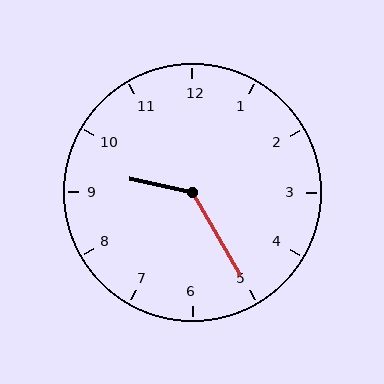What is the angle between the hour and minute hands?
Approximately 132 degrees.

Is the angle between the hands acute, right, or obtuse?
It is obtuse.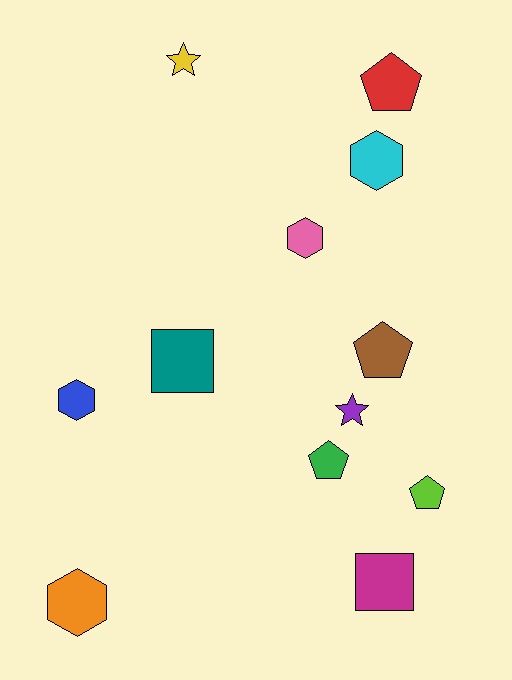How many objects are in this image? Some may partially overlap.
There are 12 objects.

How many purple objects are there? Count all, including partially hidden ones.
There is 1 purple object.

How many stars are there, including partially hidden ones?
There are 2 stars.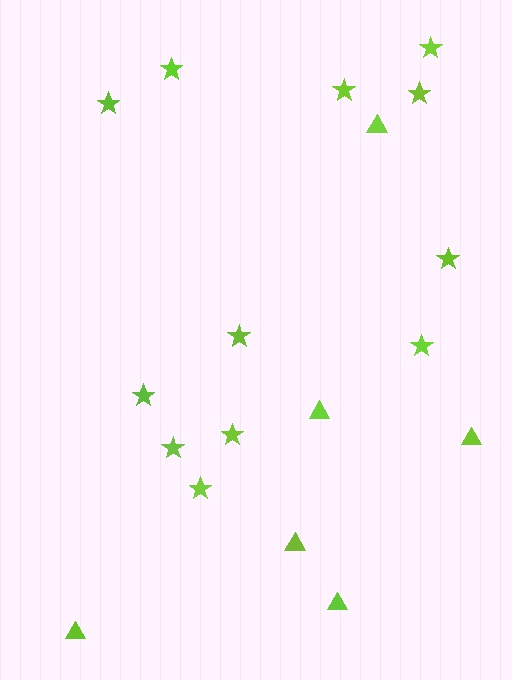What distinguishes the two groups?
There are 2 groups: one group of stars (12) and one group of triangles (6).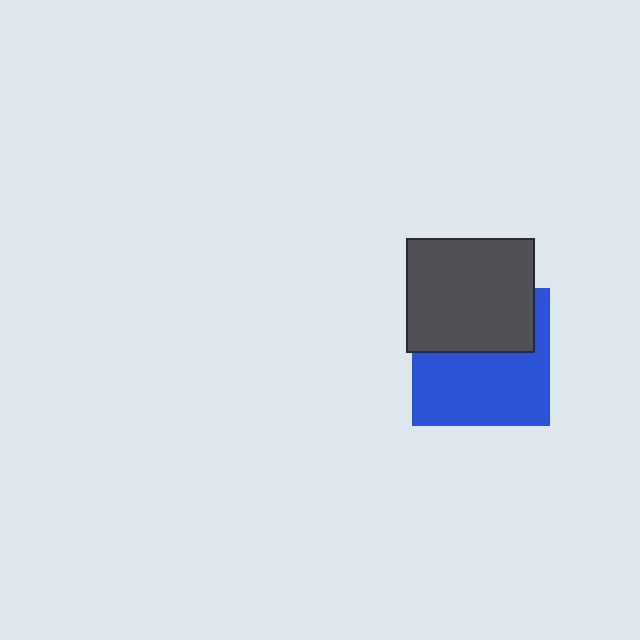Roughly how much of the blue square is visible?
About half of it is visible (roughly 57%).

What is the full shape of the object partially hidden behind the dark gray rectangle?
The partially hidden object is a blue square.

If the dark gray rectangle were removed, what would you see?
You would see the complete blue square.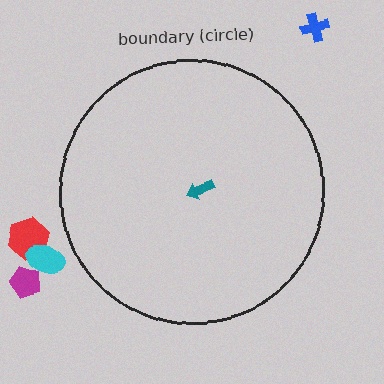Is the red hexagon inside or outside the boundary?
Outside.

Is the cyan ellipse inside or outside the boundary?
Outside.